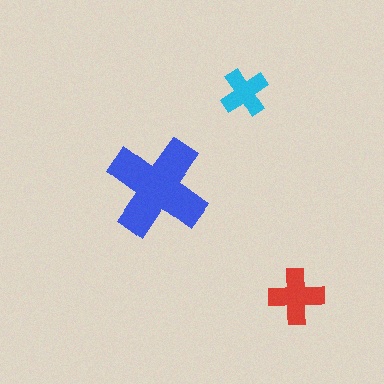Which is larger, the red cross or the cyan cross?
The red one.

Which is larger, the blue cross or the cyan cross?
The blue one.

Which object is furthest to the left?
The blue cross is leftmost.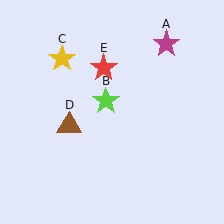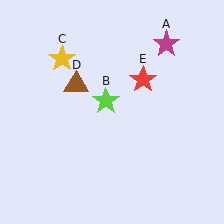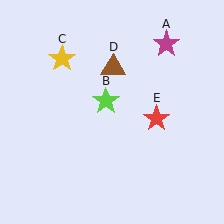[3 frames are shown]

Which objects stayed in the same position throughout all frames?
Magenta star (object A) and lime star (object B) and yellow star (object C) remained stationary.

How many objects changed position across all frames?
2 objects changed position: brown triangle (object D), red star (object E).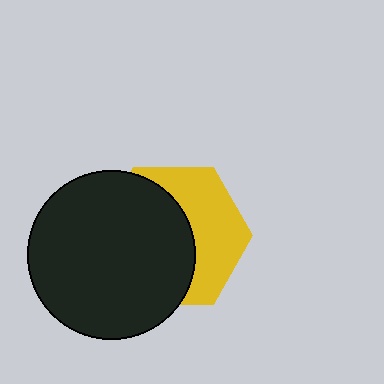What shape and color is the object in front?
The object in front is a black circle.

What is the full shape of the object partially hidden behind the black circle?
The partially hidden object is a yellow hexagon.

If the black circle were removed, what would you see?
You would see the complete yellow hexagon.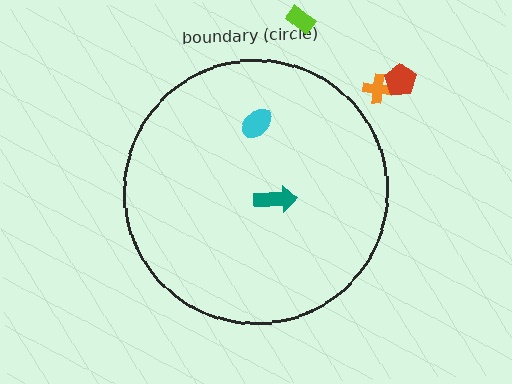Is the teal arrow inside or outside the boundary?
Inside.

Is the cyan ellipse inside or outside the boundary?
Inside.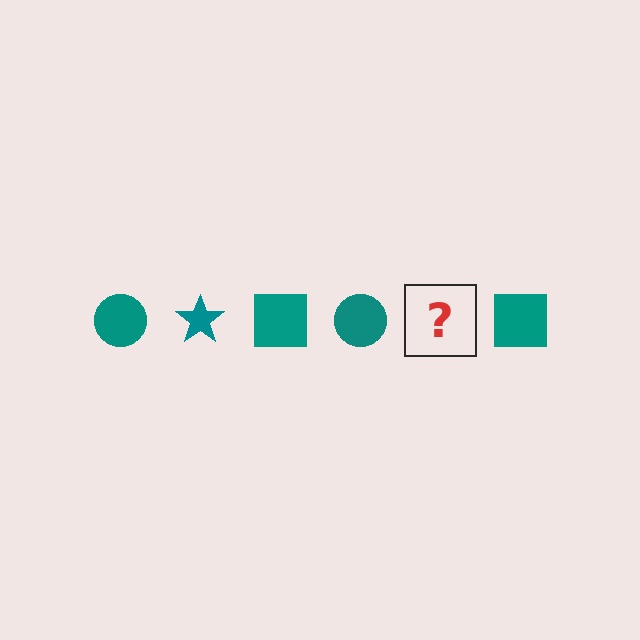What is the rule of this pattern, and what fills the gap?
The rule is that the pattern cycles through circle, star, square shapes in teal. The gap should be filled with a teal star.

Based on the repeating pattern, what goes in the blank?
The blank should be a teal star.